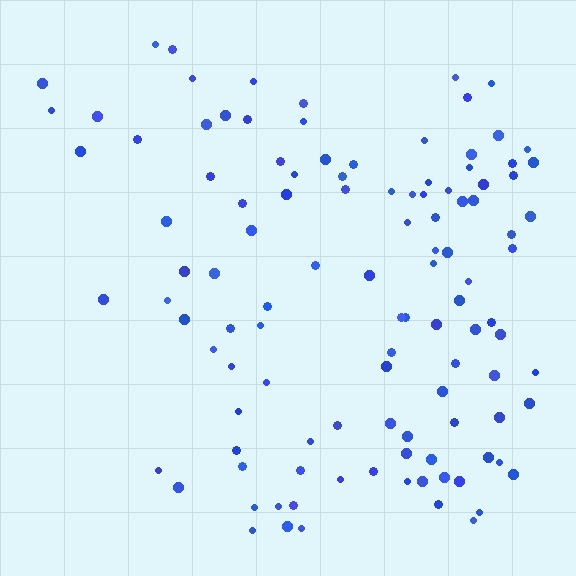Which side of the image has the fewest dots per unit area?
The left.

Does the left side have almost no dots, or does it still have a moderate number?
Still a moderate number, just noticeably fewer than the right.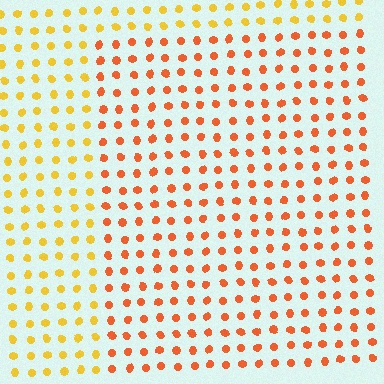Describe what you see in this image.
The image is filled with small yellow elements in a uniform arrangement. A rectangle-shaped region is visible where the elements are tinted to a slightly different hue, forming a subtle color boundary.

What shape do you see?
I see a rectangle.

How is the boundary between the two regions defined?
The boundary is defined purely by a slight shift in hue (about 33 degrees). Spacing, size, and orientation are identical on both sides.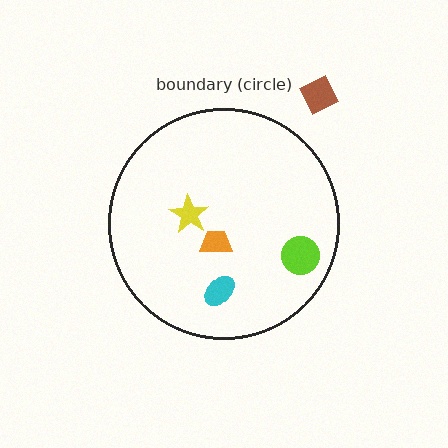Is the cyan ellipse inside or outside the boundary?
Inside.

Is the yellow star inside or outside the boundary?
Inside.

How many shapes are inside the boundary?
4 inside, 1 outside.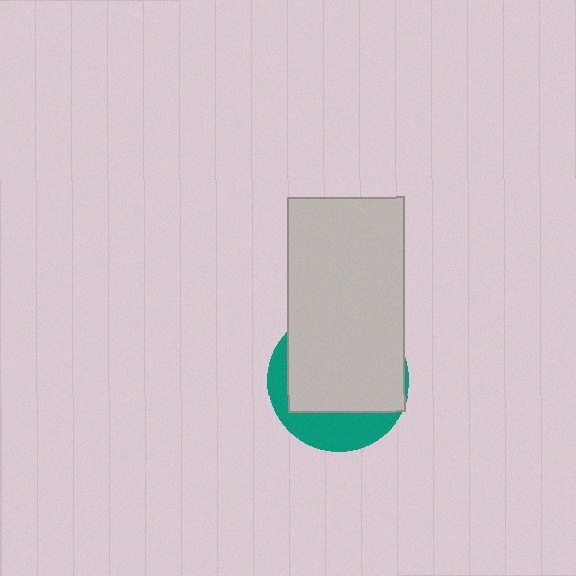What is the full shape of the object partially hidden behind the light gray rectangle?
The partially hidden object is a teal circle.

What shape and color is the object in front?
The object in front is a light gray rectangle.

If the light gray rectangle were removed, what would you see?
You would see the complete teal circle.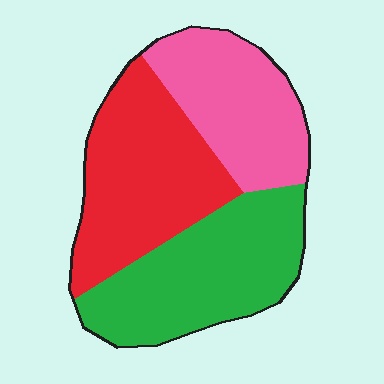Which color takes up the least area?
Pink, at roughly 30%.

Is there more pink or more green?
Green.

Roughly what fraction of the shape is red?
Red covers 36% of the shape.